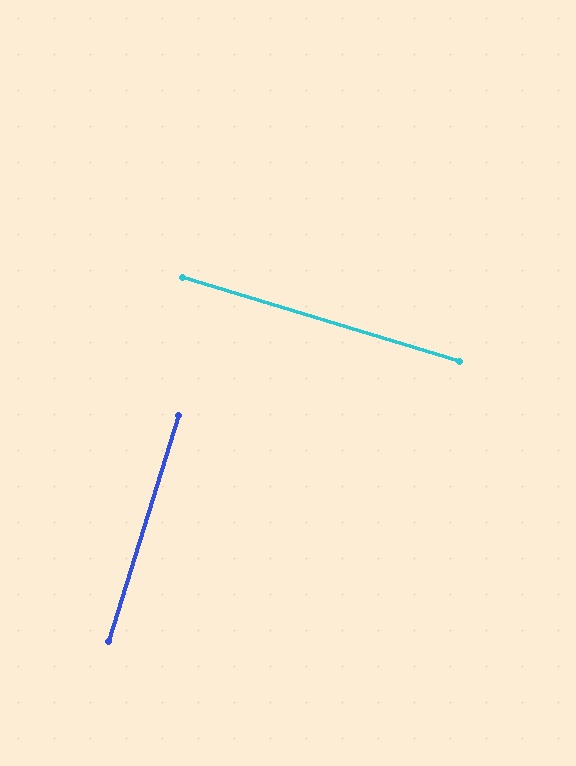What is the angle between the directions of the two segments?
Approximately 90 degrees.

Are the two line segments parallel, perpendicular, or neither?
Perpendicular — they meet at approximately 90°.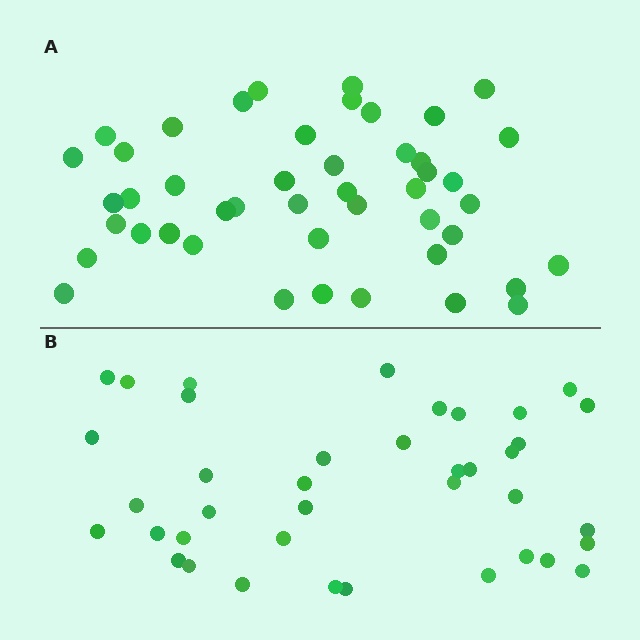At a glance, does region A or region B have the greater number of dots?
Region A (the top region) has more dots.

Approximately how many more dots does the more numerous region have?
Region A has roughly 8 or so more dots than region B.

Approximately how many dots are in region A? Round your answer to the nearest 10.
About 50 dots. (The exact count is 46, which rounds to 50.)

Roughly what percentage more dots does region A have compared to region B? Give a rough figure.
About 20% more.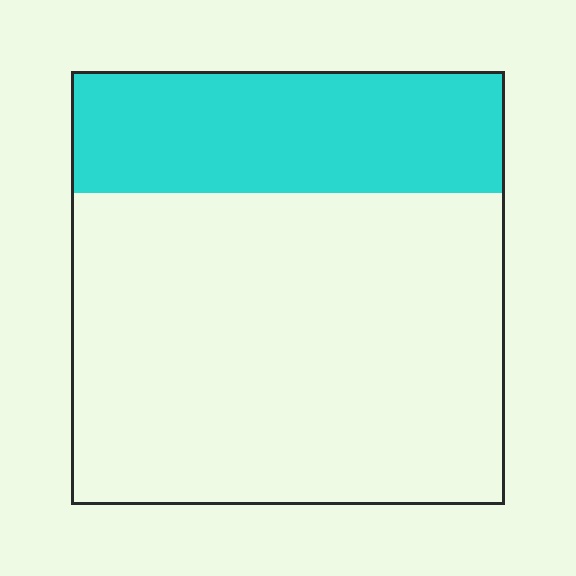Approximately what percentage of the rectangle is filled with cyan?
Approximately 30%.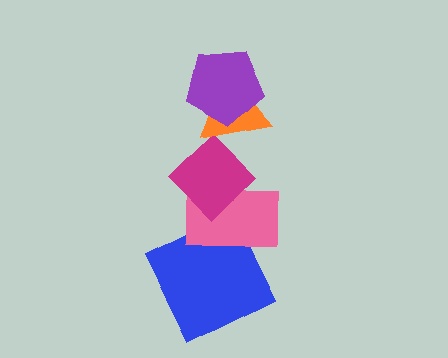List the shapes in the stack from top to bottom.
From top to bottom: the purple pentagon, the orange triangle, the magenta diamond, the pink rectangle, the blue square.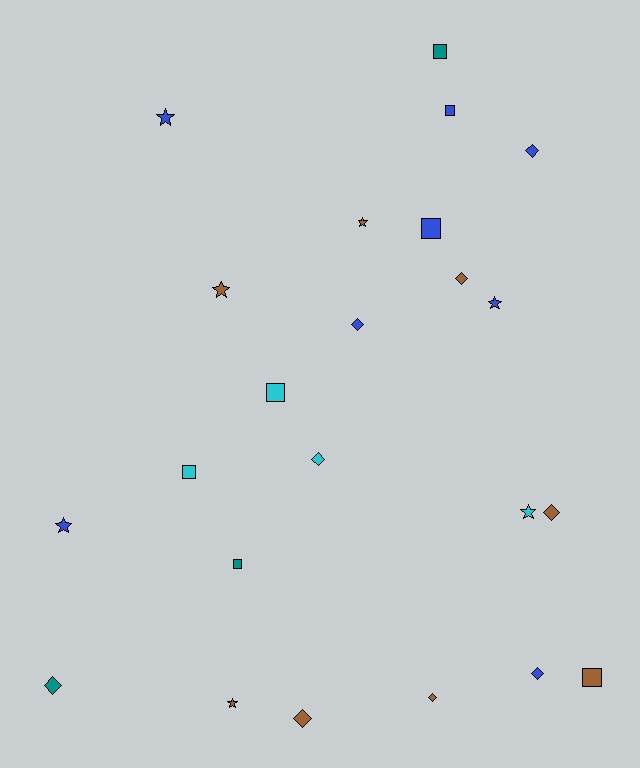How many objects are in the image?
There are 23 objects.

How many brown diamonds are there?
There are 4 brown diamonds.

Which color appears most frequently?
Blue, with 8 objects.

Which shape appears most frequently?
Diamond, with 9 objects.